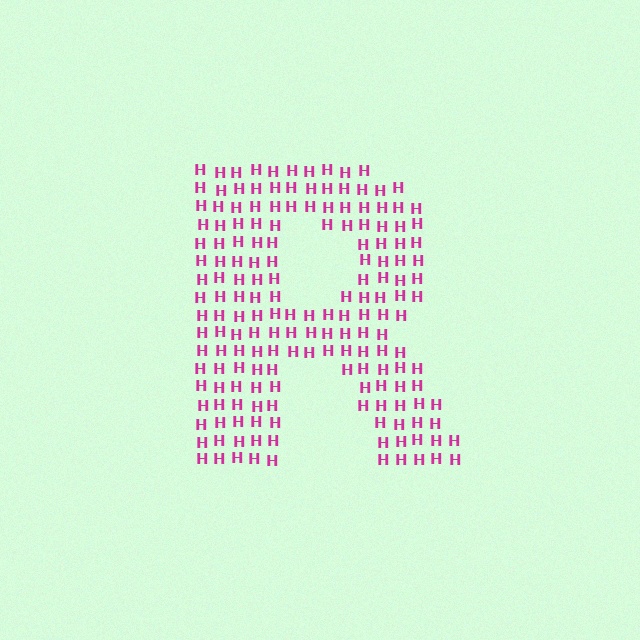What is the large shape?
The large shape is the letter R.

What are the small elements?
The small elements are letter H's.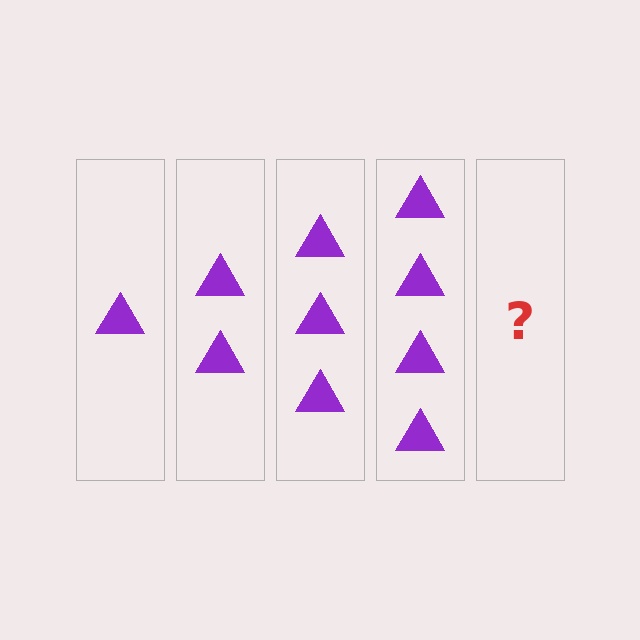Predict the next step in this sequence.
The next step is 5 triangles.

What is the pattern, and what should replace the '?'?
The pattern is that each step adds one more triangle. The '?' should be 5 triangles.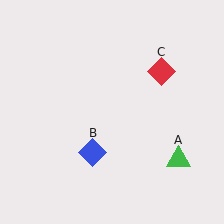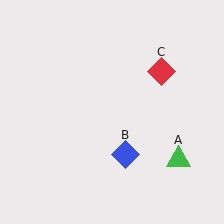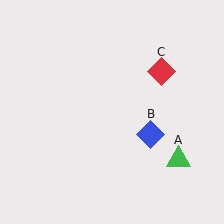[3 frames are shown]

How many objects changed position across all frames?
1 object changed position: blue diamond (object B).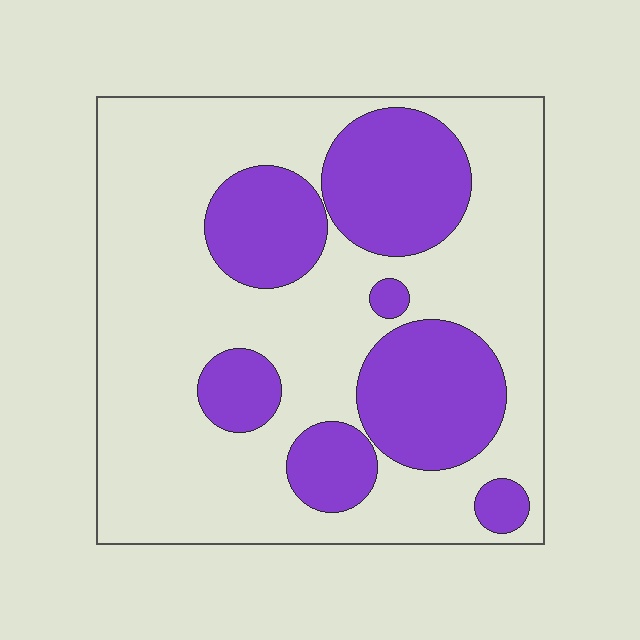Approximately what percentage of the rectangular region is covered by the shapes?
Approximately 30%.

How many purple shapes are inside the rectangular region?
7.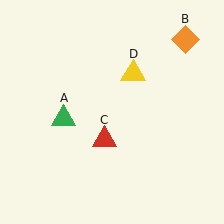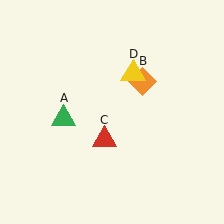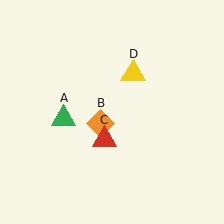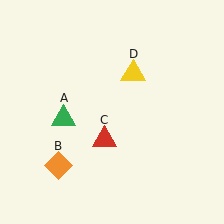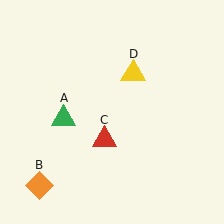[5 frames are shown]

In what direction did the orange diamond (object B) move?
The orange diamond (object B) moved down and to the left.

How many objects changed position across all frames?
1 object changed position: orange diamond (object B).